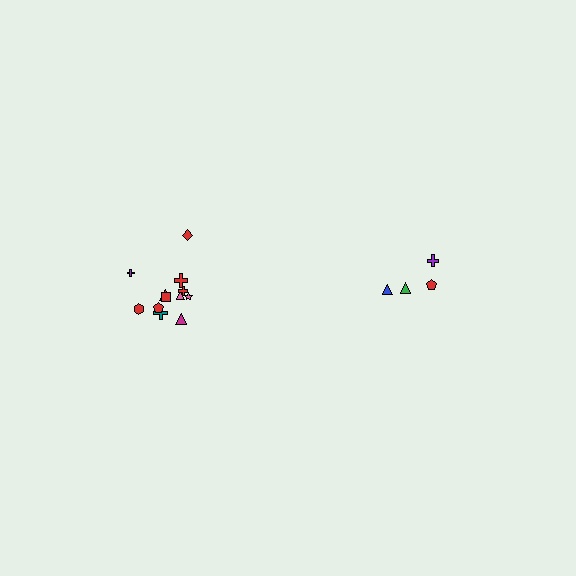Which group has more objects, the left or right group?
The left group.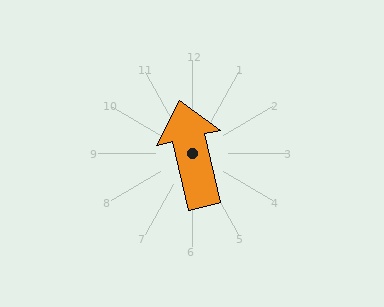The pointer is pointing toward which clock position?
Roughly 12 o'clock.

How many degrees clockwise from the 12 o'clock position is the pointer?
Approximately 347 degrees.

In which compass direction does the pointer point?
North.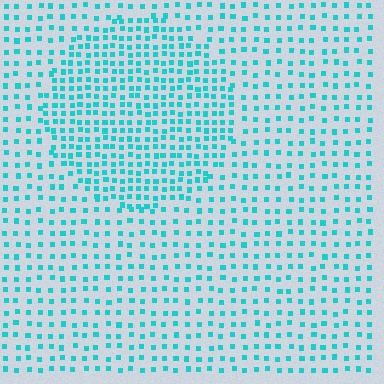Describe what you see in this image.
The image contains small cyan elements arranged at two different densities. A circle-shaped region is visible where the elements are more densely packed than the surrounding area.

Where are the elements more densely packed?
The elements are more densely packed inside the circle boundary.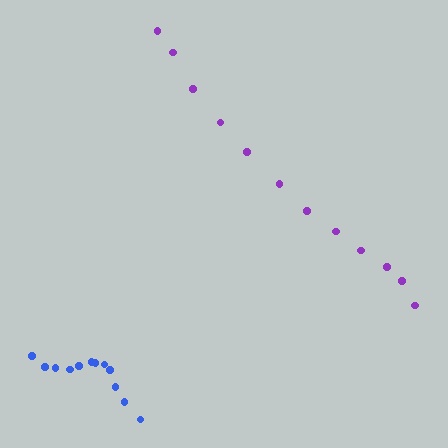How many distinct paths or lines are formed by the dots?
There are 2 distinct paths.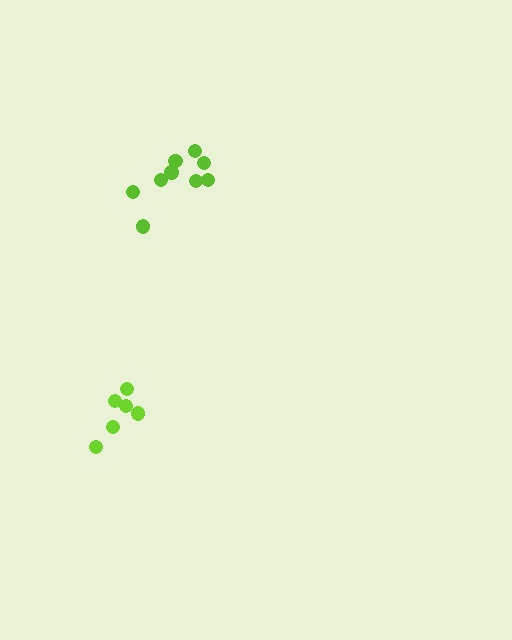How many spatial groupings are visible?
There are 2 spatial groupings.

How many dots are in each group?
Group 1: 6 dots, Group 2: 9 dots (15 total).